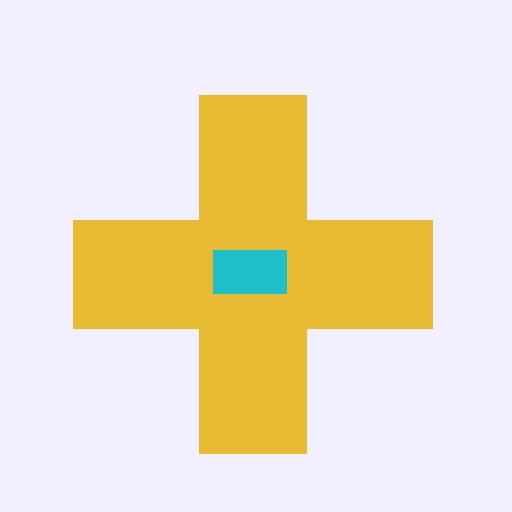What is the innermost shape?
The cyan rectangle.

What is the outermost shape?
The yellow cross.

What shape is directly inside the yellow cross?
The cyan rectangle.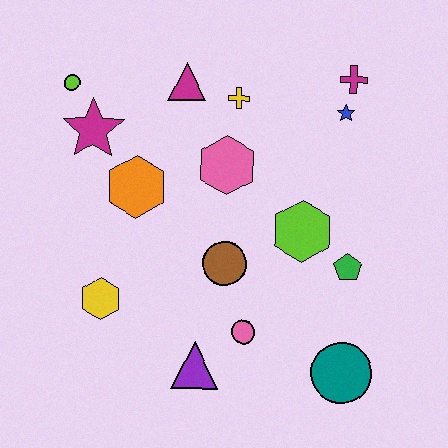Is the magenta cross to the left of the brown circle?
No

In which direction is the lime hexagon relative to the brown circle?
The lime hexagon is to the right of the brown circle.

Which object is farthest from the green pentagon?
The lime circle is farthest from the green pentagon.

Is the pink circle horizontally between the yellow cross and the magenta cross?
Yes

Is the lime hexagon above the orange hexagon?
No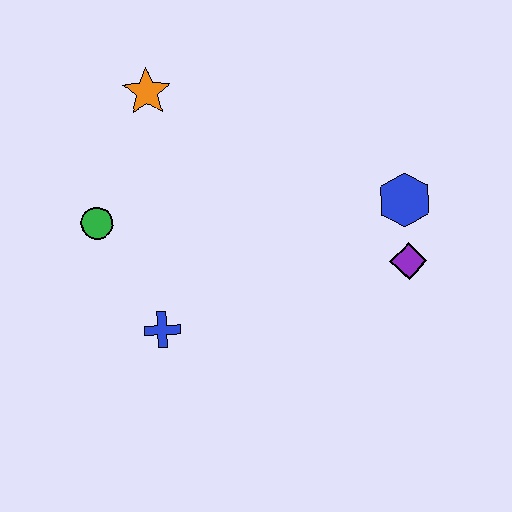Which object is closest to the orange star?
The green circle is closest to the orange star.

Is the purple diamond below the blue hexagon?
Yes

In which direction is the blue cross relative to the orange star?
The blue cross is below the orange star.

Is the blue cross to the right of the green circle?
Yes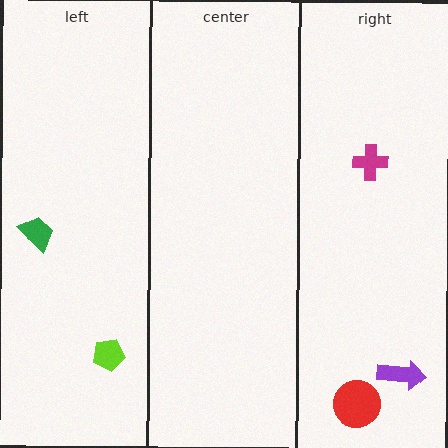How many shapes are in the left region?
2.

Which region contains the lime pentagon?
The left region.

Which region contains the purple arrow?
The right region.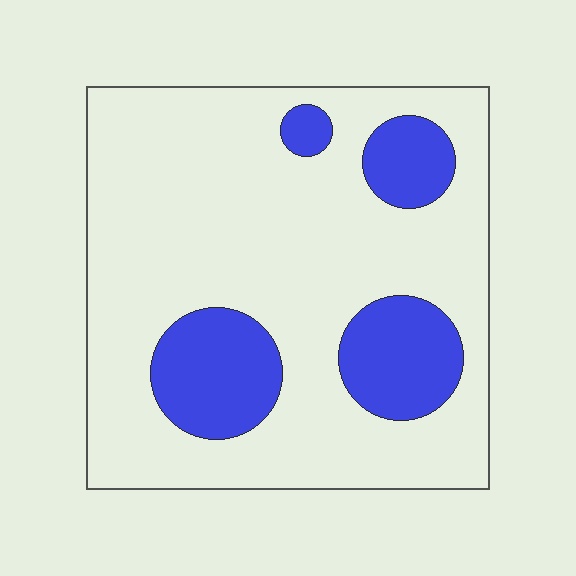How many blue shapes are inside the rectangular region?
4.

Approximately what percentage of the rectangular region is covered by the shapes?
Approximately 20%.